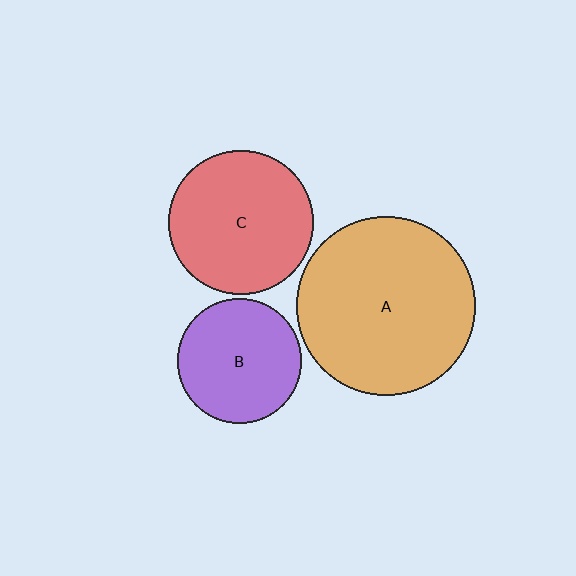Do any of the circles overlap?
No, none of the circles overlap.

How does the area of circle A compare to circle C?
Approximately 1.5 times.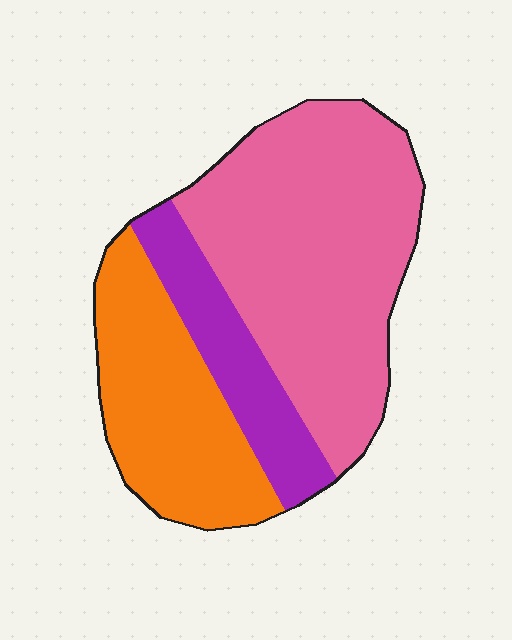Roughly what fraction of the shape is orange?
Orange takes up about one third (1/3) of the shape.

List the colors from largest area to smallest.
From largest to smallest: pink, orange, purple.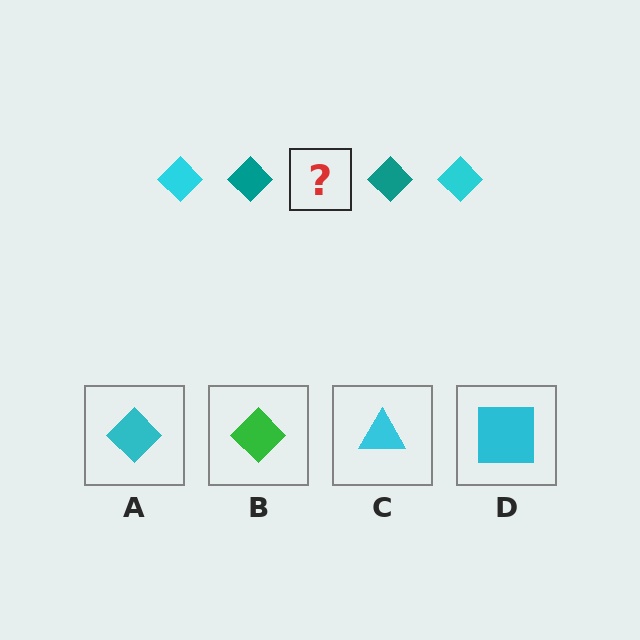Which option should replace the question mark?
Option A.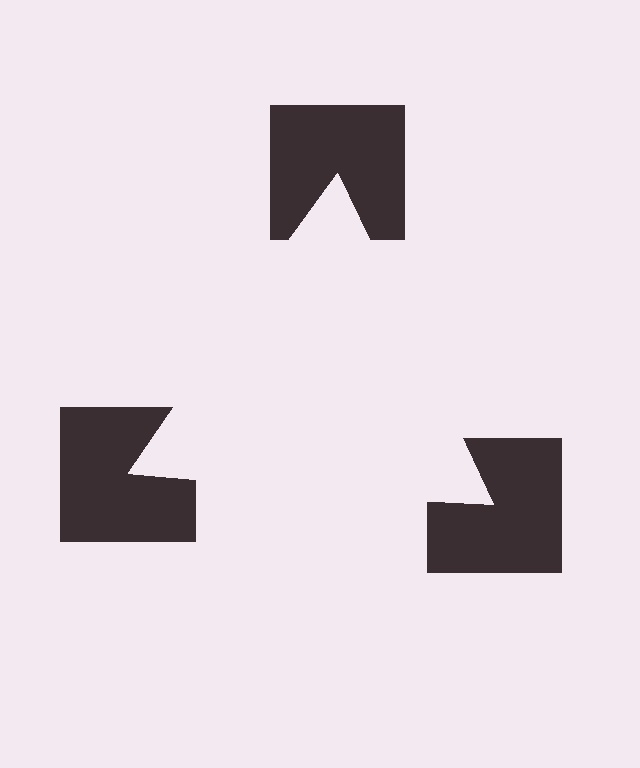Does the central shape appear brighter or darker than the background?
It typically appears slightly brighter than the background, even though no actual brightness change is drawn.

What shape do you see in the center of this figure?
An illusory triangle — its edges are inferred from the aligned wedge cuts in the notched squares, not physically drawn.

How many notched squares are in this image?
There are 3 — one at each vertex of the illusory triangle.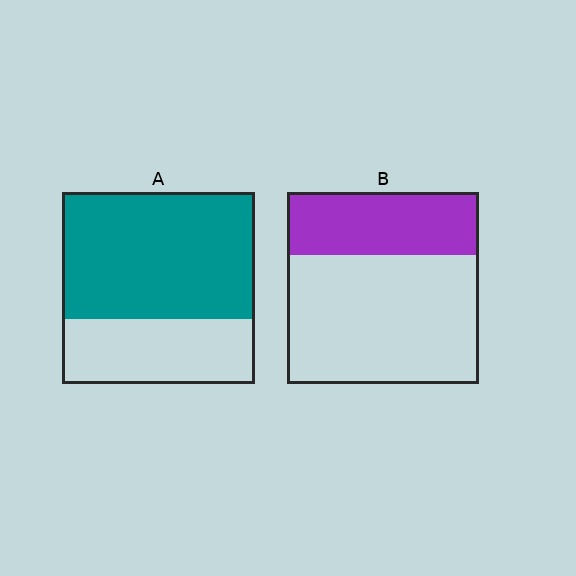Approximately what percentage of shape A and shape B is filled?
A is approximately 65% and B is approximately 35%.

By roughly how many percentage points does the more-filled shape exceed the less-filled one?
By roughly 35 percentage points (A over B).